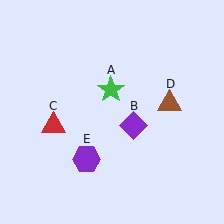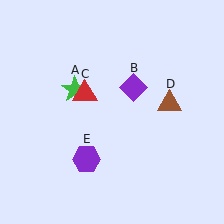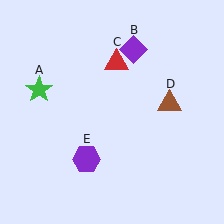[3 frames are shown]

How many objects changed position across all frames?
3 objects changed position: green star (object A), purple diamond (object B), red triangle (object C).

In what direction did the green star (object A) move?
The green star (object A) moved left.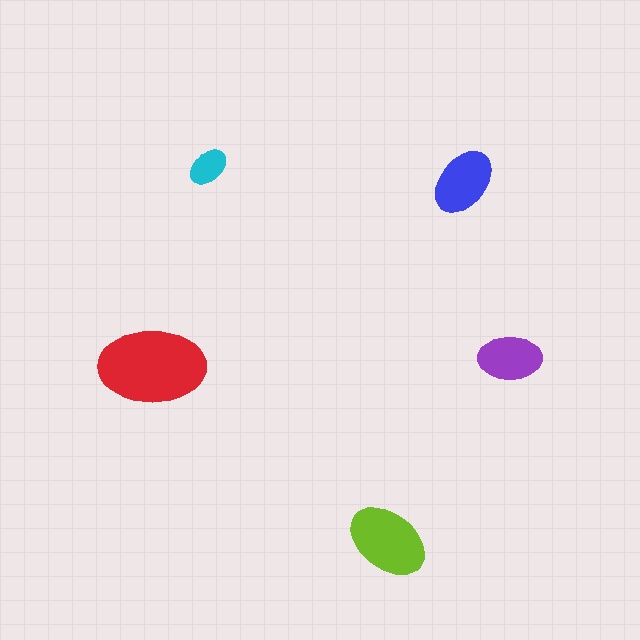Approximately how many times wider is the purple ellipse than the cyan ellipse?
About 1.5 times wider.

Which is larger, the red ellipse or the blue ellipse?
The red one.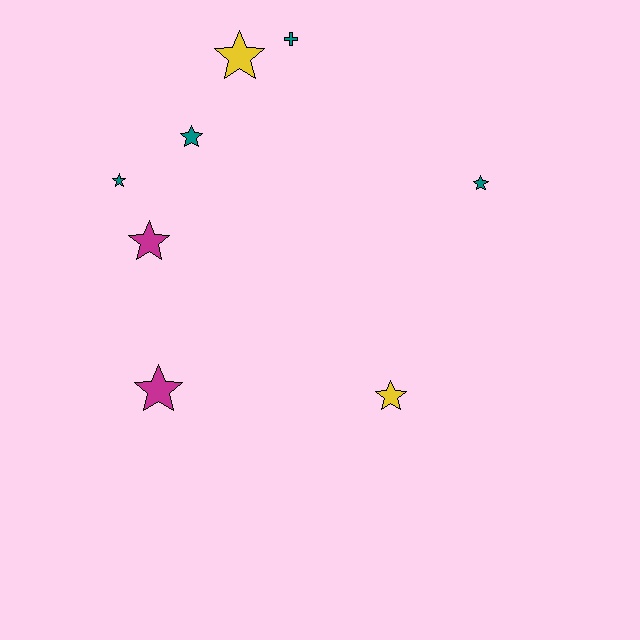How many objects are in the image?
There are 8 objects.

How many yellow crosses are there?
There are no yellow crosses.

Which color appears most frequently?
Teal, with 4 objects.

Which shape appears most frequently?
Star, with 7 objects.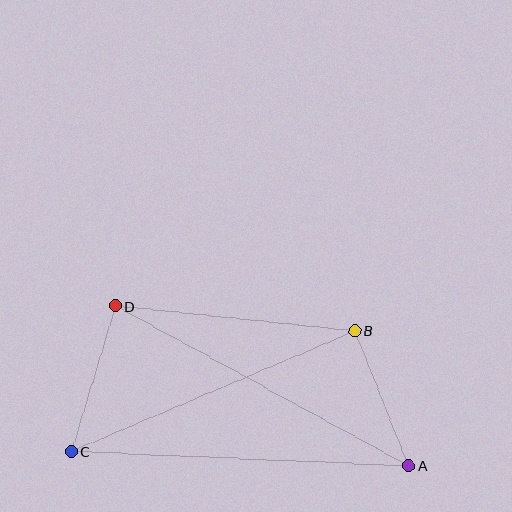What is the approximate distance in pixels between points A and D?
The distance between A and D is approximately 334 pixels.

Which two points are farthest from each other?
Points A and C are farthest from each other.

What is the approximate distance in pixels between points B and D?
The distance between B and D is approximately 240 pixels.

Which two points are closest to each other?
Points A and B are closest to each other.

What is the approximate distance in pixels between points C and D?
The distance between C and D is approximately 152 pixels.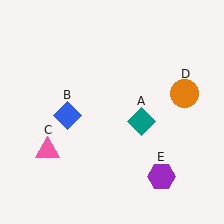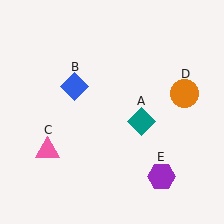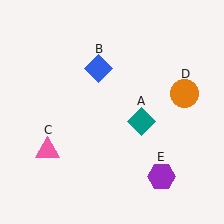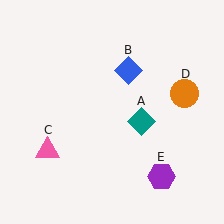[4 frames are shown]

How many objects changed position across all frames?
1 object changed position: blue diamond (object B).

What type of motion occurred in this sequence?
The blue diamond (object B) rotated clockwise around the center of the scene.